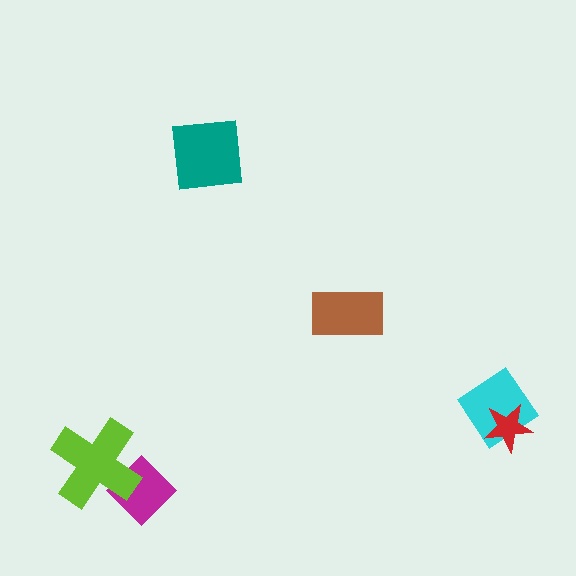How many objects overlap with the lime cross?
1 object overlaps with the lime cross.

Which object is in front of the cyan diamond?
The red star is in front of the cyan diamond.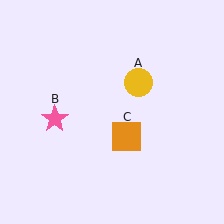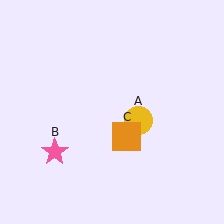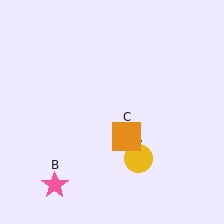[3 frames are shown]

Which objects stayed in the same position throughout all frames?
Orange square (object C) remained stationary.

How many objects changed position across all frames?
2 objects changed position: yellow circle (object A), pink star (object B).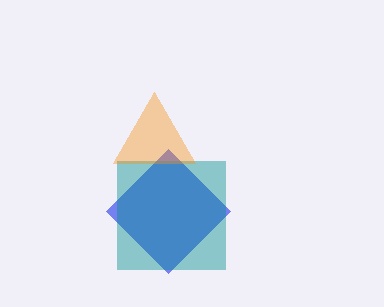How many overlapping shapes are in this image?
There are 3 overlapping shapes in the image.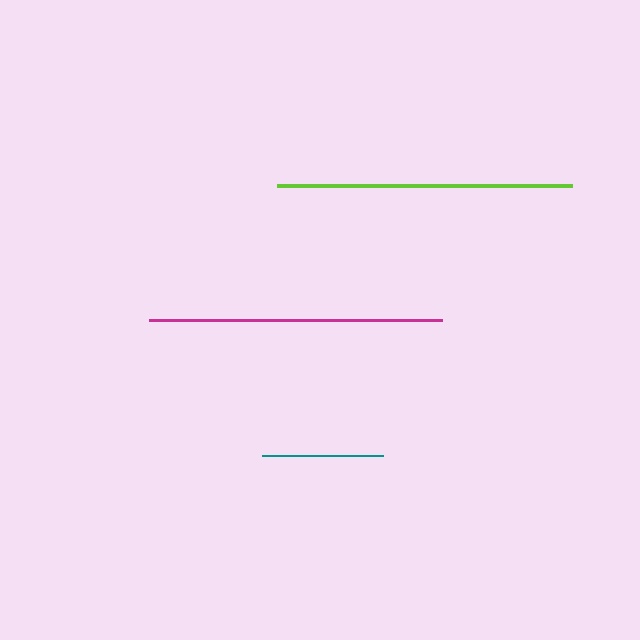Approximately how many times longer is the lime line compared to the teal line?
The lime line is approximately 2.4 times the length of the teal line.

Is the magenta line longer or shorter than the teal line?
The magenta line is longer than the teal line.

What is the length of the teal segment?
The teal segment is approximately 122 pixels long.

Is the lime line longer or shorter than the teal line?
The lime line is longer than the teal line.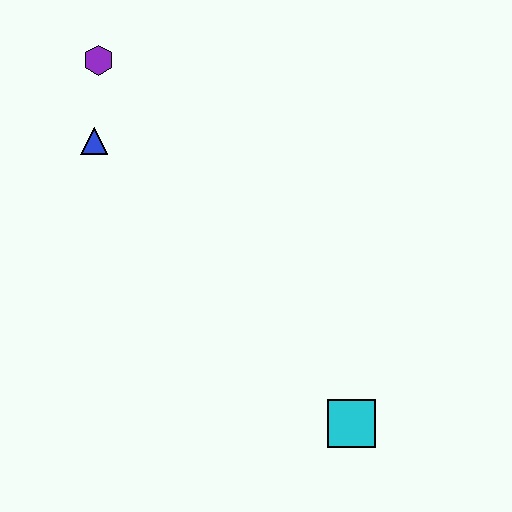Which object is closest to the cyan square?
The blue triangle is closest to the cyan square.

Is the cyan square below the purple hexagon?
Yes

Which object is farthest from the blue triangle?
The cyan square is farthest from the blue triangle.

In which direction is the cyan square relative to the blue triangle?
The cyan square is below the blue triangle.